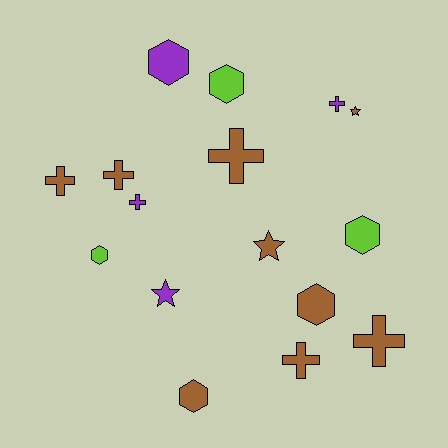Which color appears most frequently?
Brown, with 9 objects.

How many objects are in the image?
There are 16 objects.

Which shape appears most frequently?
Cross, with 7 objects.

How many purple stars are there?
There is 1 purple star.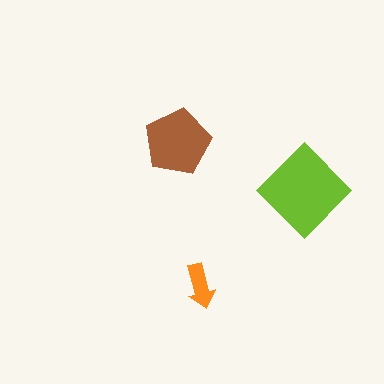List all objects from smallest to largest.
The orange arrow, the brown pentagon, the lime diamond.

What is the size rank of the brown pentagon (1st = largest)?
2nd.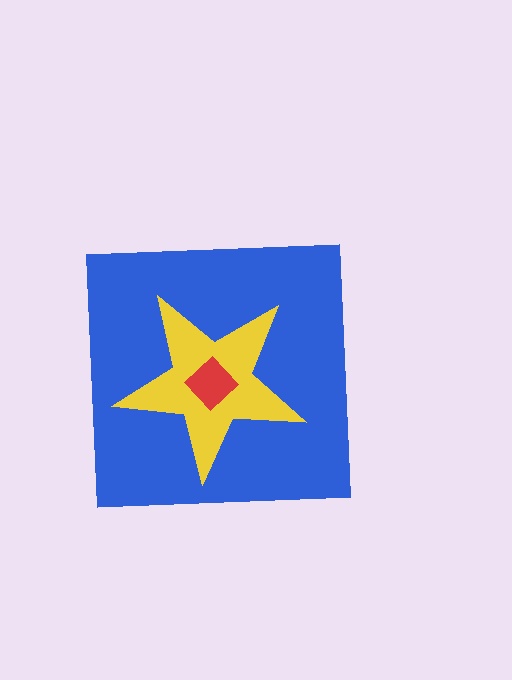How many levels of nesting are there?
3.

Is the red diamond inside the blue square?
Yes.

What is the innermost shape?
The red diamond.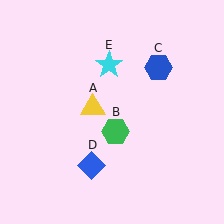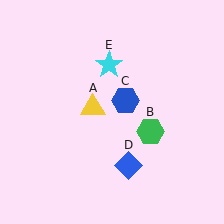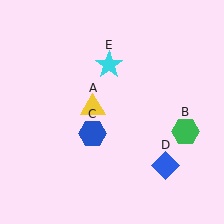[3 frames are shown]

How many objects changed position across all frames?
3 objects changed position: green hexagon (object B), blue hexagon (object C), blue diamond (object D).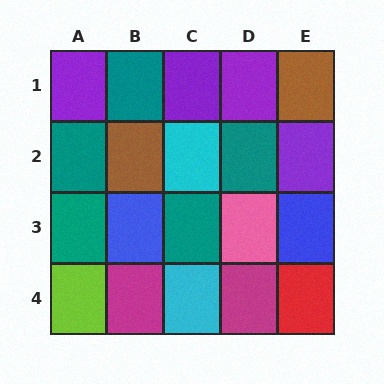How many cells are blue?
2 cells are blue.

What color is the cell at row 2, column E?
Purple.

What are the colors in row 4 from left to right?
Lime, magenta, cyan, magenta, red.